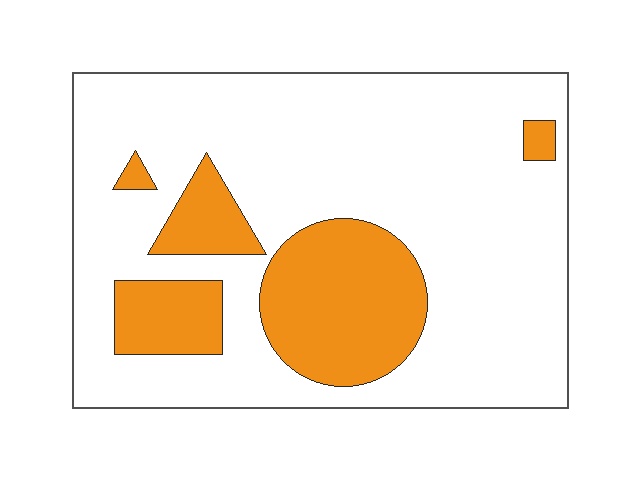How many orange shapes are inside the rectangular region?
5.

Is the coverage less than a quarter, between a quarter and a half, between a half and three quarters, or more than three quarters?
Less than a quarter.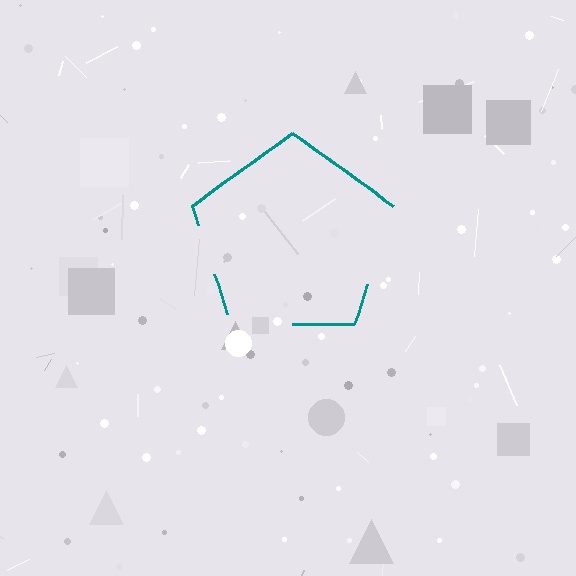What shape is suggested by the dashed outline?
The dashed outline suggests a pentagon.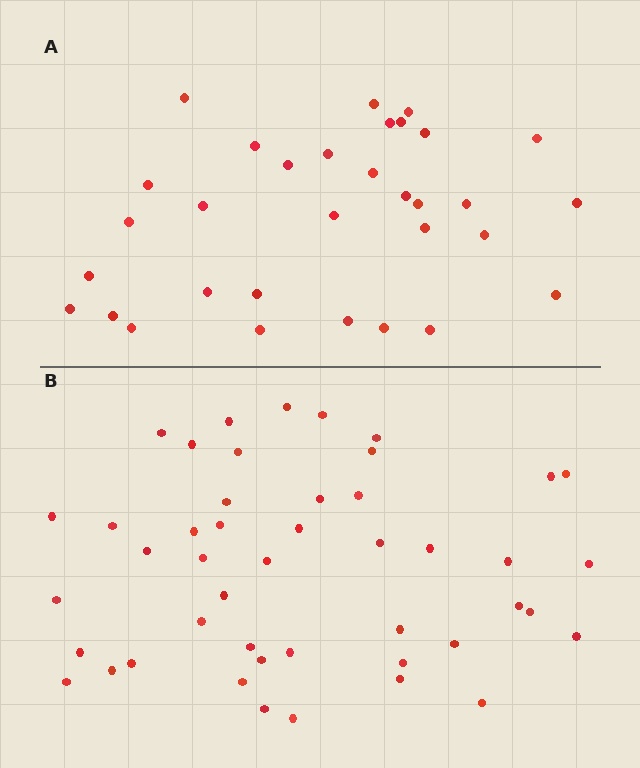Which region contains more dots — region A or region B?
Region B (the bottom region) has more dots.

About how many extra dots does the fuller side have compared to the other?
Region B has approximately 15 more dots than region A.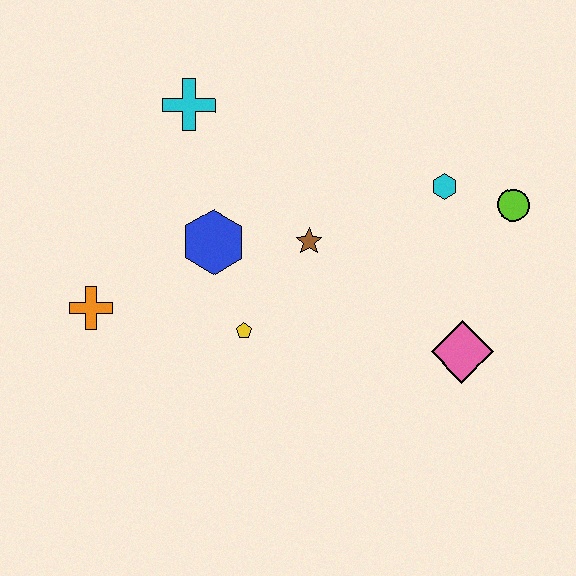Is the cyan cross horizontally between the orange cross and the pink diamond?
Yes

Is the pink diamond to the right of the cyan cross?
Yes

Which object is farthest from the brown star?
The orange cross is farthest from the brown star.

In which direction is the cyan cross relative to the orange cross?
The cyan cross is above the orange cross.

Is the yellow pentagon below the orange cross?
Yes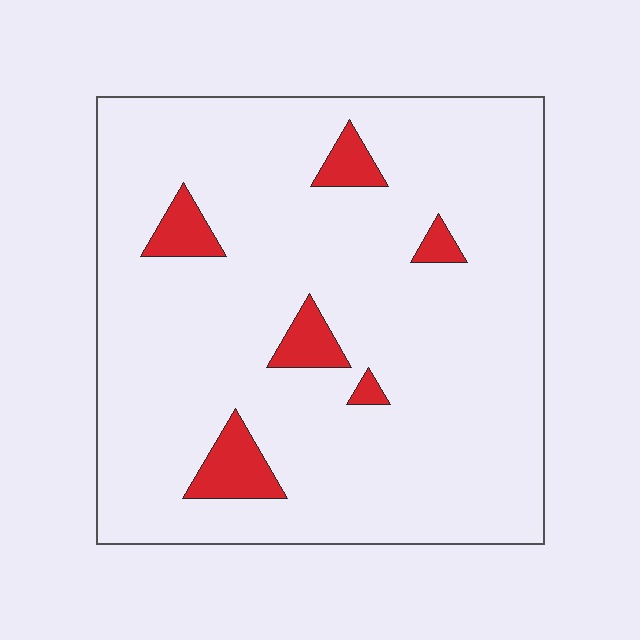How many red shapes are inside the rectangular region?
6.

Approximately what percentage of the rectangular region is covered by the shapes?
Approximately 10%.